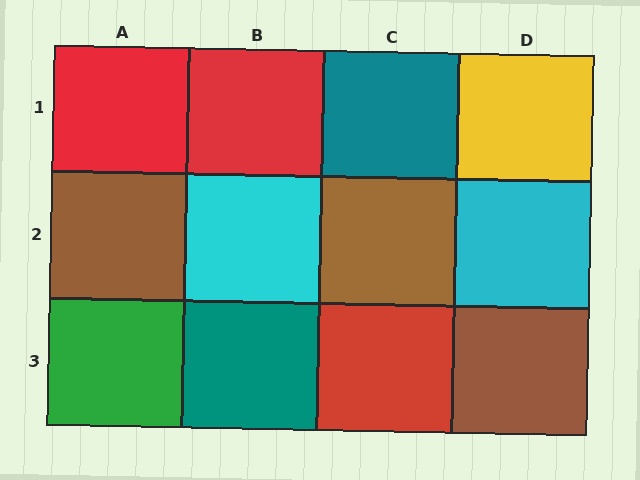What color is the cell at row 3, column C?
Red.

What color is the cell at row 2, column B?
Cyan.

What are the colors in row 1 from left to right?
Red, red, teal, yellow.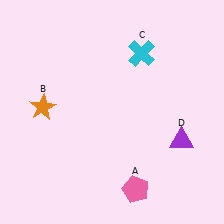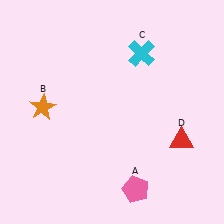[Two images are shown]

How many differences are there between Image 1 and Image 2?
There is 1 difference between the two images.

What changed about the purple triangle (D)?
In Image 1, D is purple. In Image 2, it changed to red.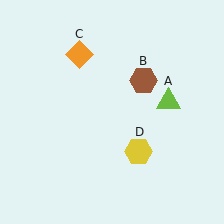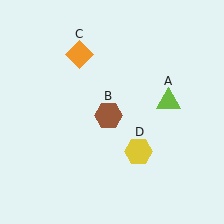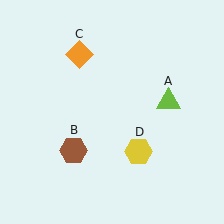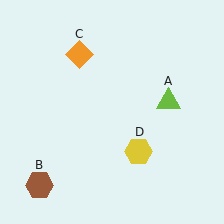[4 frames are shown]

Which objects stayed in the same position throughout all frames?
Lime triangle (object A) and orange diamond (object C) and yellow hexagon (object D) remained stationary.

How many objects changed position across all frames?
1 object changed position: brown hexagon (object B).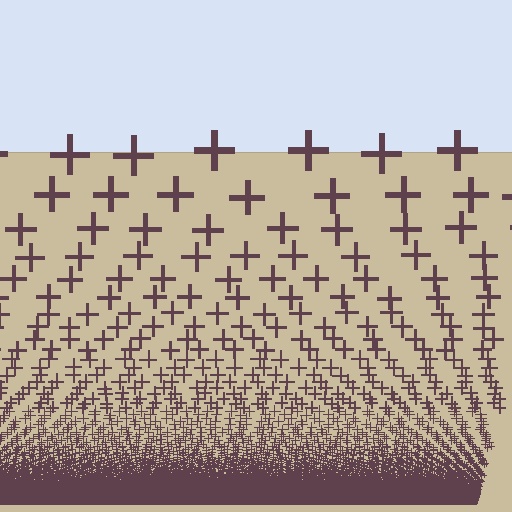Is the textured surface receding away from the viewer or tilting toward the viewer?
The surface appears to tilt toward the viewer. Texture elements get larger and sparser toward the top.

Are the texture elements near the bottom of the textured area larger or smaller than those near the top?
Smaller. The gradient is inverted — elements near the bottom are smaller and denser.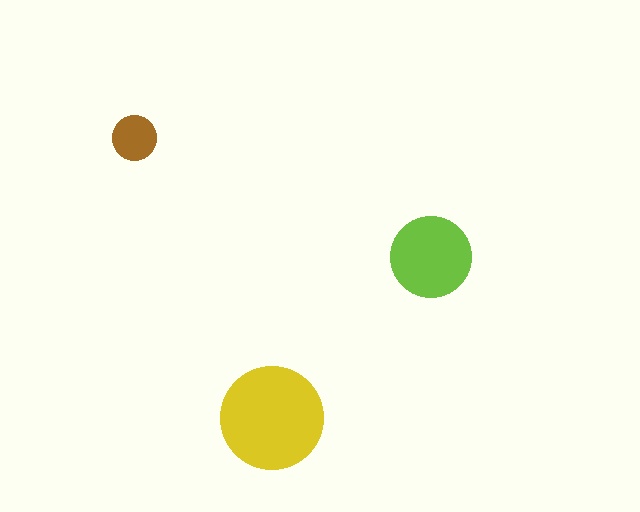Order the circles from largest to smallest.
the yellow one, the lime one, the brown one.